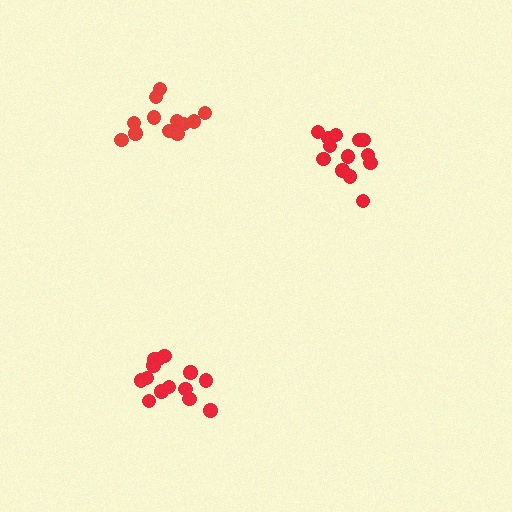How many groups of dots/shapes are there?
There are 3 groups.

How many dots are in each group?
Group 1: 13 dots, Group 2: 14 dots, Group 3: 12 dots (39 total).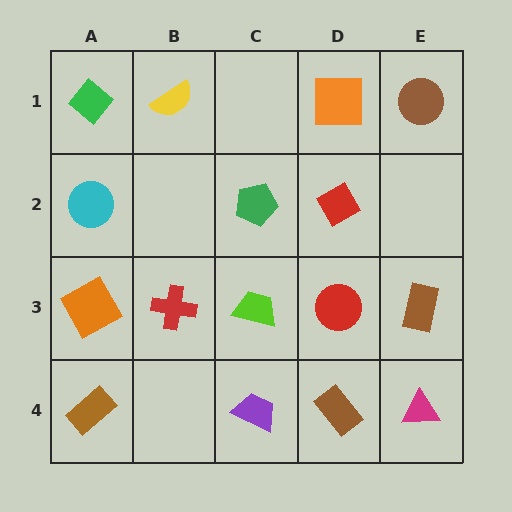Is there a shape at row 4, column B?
No, that cell is empty.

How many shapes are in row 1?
4 shapes.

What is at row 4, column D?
A brown rectangle.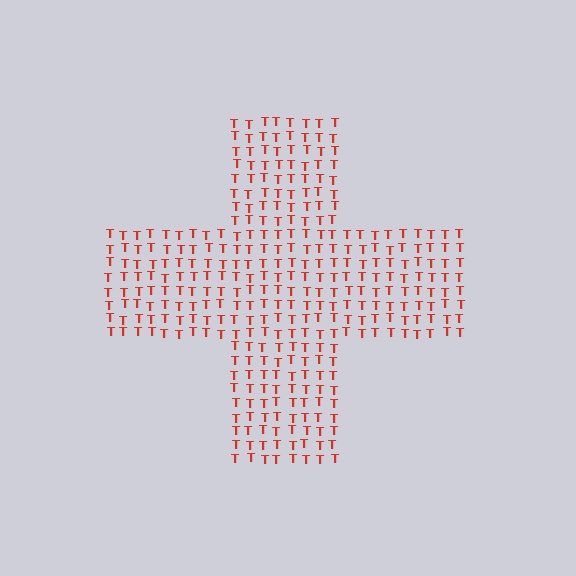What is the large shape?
The large shape is a cross.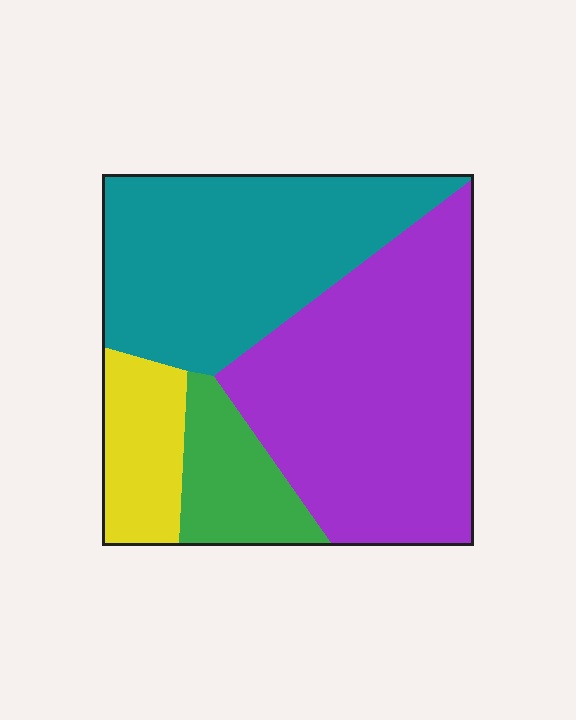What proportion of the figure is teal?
Teal takes up about one third (1/3) of the figure.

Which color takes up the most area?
Purple, at roughly 45%.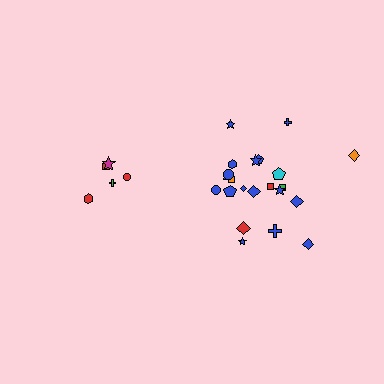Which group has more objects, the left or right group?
The right group.